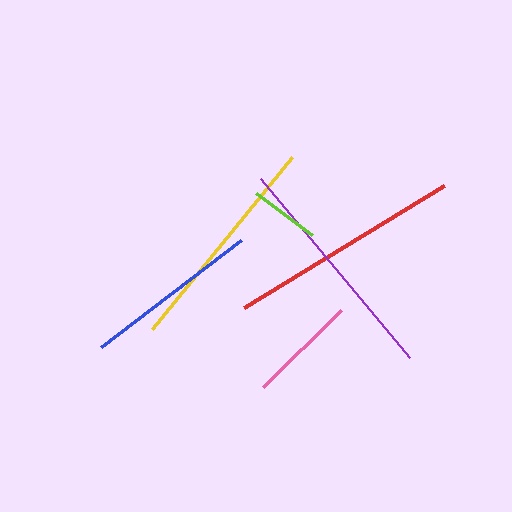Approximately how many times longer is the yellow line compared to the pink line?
The yellow line is approximately 2.0 times the length of the pink line.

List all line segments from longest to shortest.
From longest to shortest: red, purple, yellow, blue, pink, lime.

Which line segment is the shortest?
The lime line is the shortest at approximately 70 pixels.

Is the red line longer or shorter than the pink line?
The red line is longer than the pink line.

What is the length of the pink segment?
The pink segment is approximately 109 pixels long.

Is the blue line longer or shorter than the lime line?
The blue line is longer than the lime line.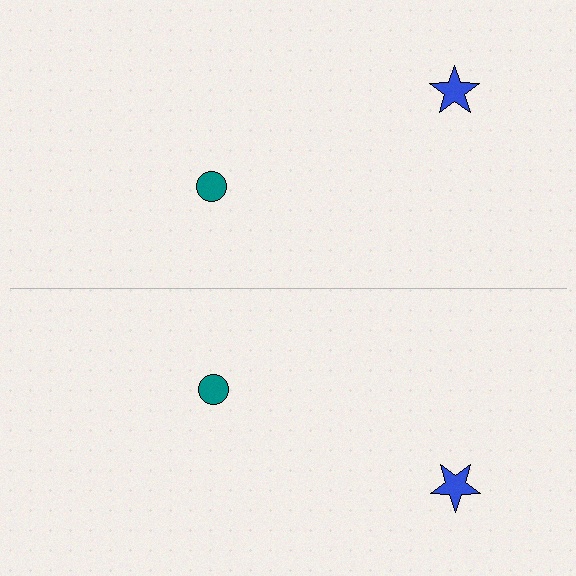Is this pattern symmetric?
Yes, this pattern has bilateral (reflection) symmetry.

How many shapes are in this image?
There are 4 shapes in this image.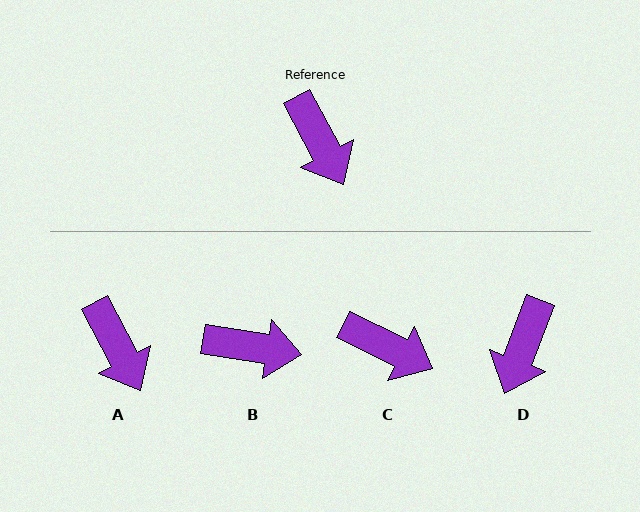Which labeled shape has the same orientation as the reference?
A.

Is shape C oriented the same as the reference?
No, it is off by about 36 degrees.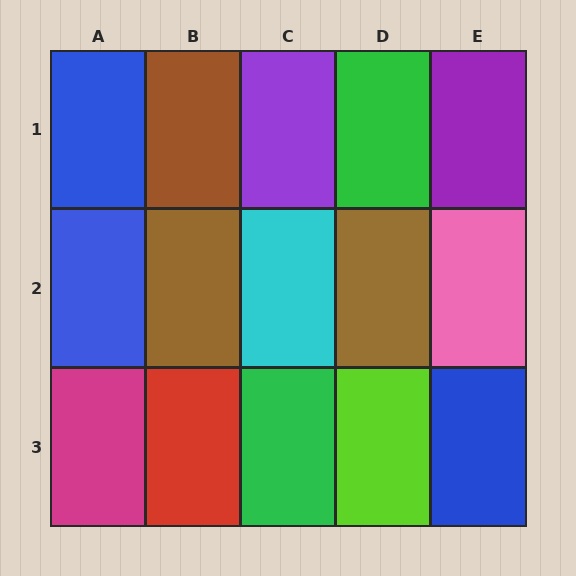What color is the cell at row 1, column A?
Blue.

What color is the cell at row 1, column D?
Green.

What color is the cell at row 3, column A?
Magenta.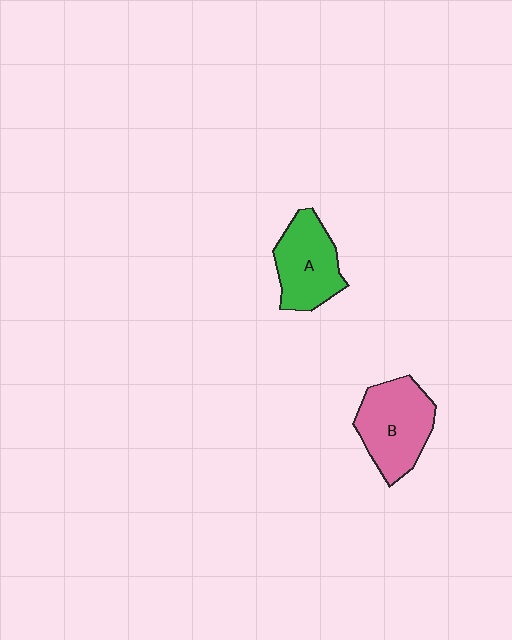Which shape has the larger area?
Shape B (pink).